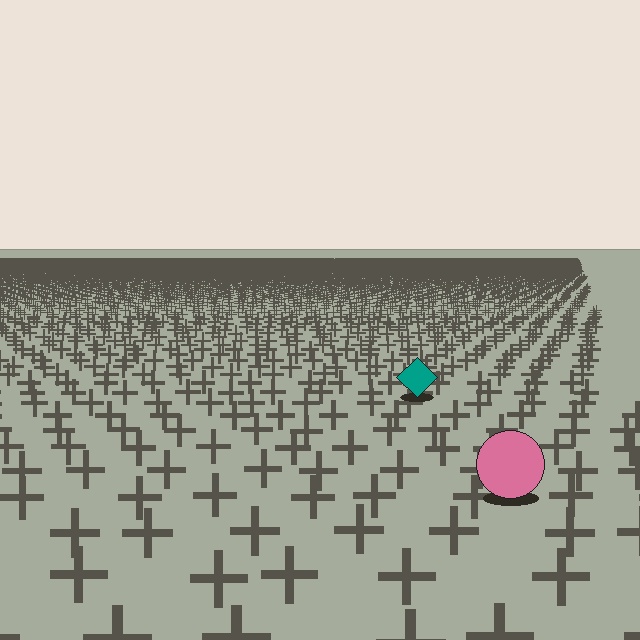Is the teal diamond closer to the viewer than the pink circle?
No. The pink circle is closer — you can tell from the texture gradient: the ground texture is coarser near it.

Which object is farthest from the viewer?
The teal diamond is farthest from the viewer. It appears smaller and the ground texture around it is denser.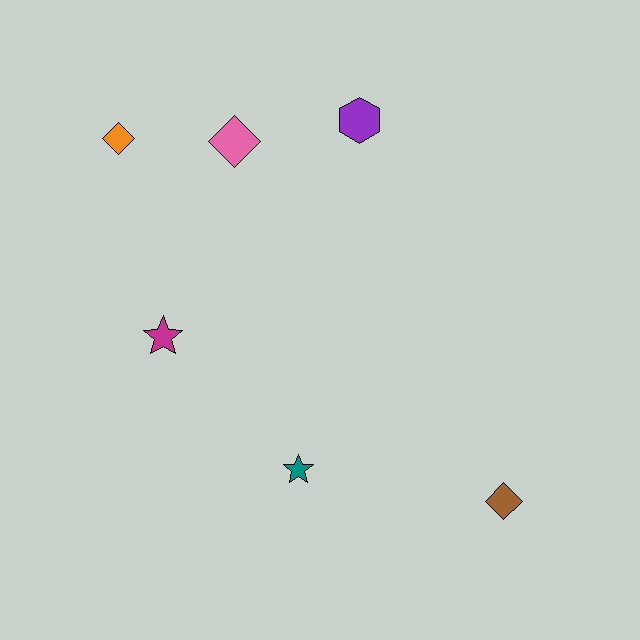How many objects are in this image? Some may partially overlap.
There are 6 objects.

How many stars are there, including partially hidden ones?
There are 2 stars.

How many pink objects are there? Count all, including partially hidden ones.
There is 1 pink object.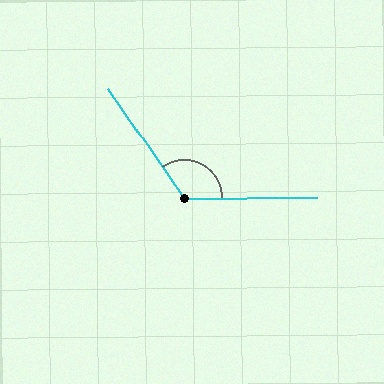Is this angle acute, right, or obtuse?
It is obtuse.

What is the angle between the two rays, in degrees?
Approximately 125 degrees.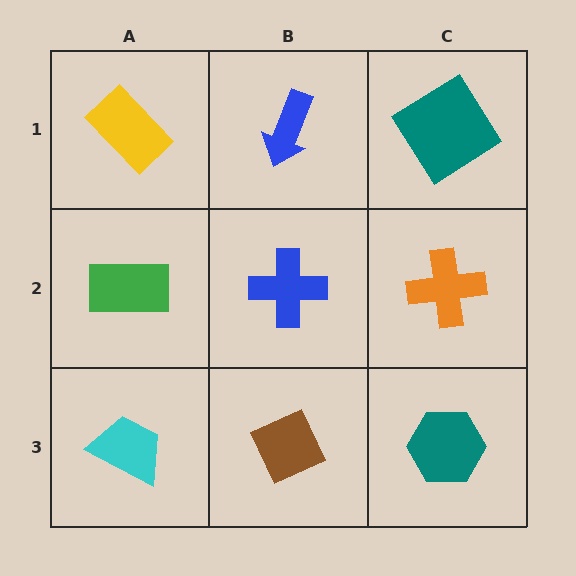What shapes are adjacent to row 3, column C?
An orange cross (row 2, column C), a brown diamond (row 3, column B).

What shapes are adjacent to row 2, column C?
A teal diamond (row 1, column C), a teal hexagon (row 3, column C), a blue cross (row 2, column B).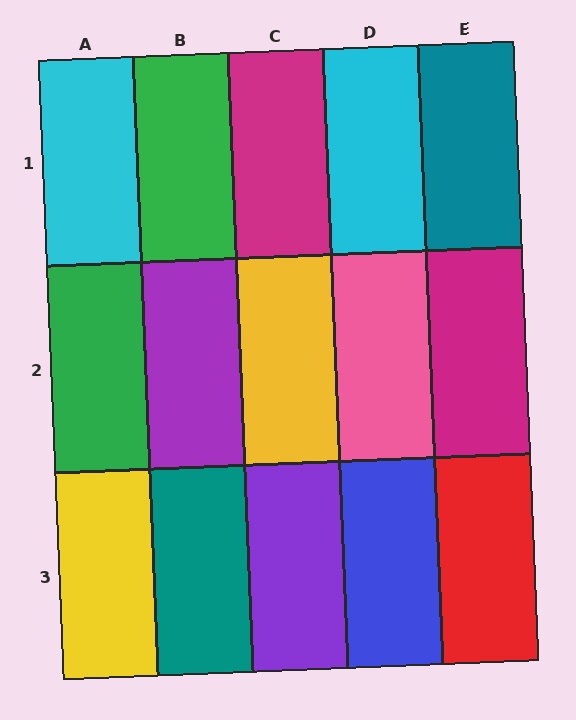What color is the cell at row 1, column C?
Magenta.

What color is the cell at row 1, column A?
Cyan.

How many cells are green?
2 cells are green.